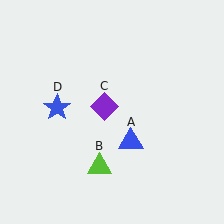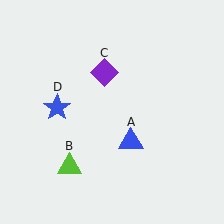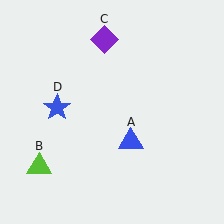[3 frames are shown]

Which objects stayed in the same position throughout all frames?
Blue triangle (object A) and blue star (object D) remained stationary.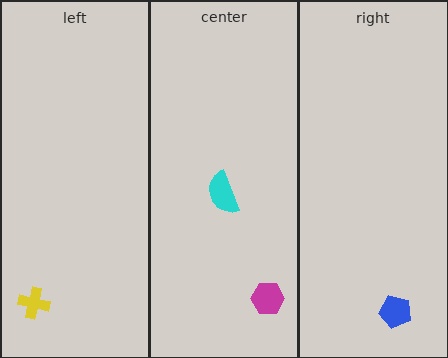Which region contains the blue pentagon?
The right region.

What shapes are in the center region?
The magenta hexagon, the cyan semicircle.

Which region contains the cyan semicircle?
The center region.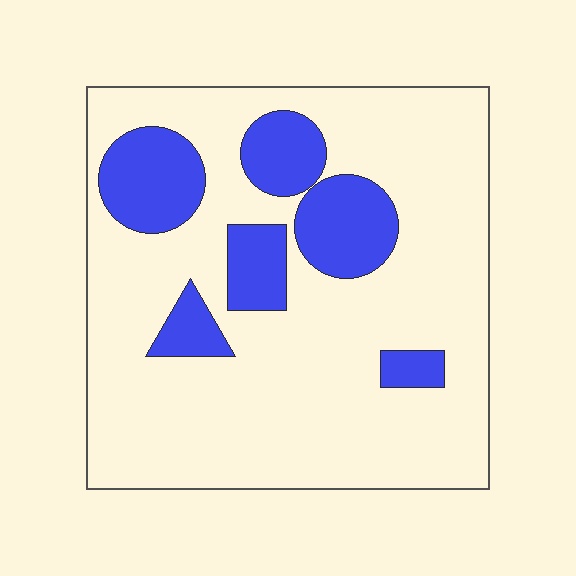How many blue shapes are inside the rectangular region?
6.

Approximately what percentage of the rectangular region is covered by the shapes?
Approximately 20%.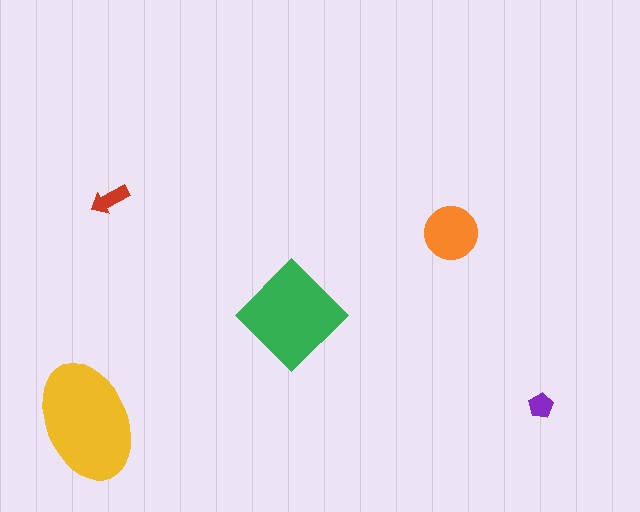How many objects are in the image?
There are 5 objects in the image.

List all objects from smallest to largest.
The purple pentagon, the red arrow, the orange circle, the green diamond, the yellow ellipse.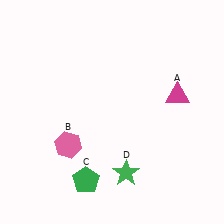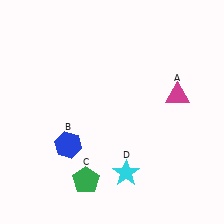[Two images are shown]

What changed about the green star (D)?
In Image 1, D is green. In Image 2, it changed to cyan.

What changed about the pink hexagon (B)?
In Image 1, B is pink. In Image 2, it changed to blue.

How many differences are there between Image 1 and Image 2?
There are 2 differences between the two images.